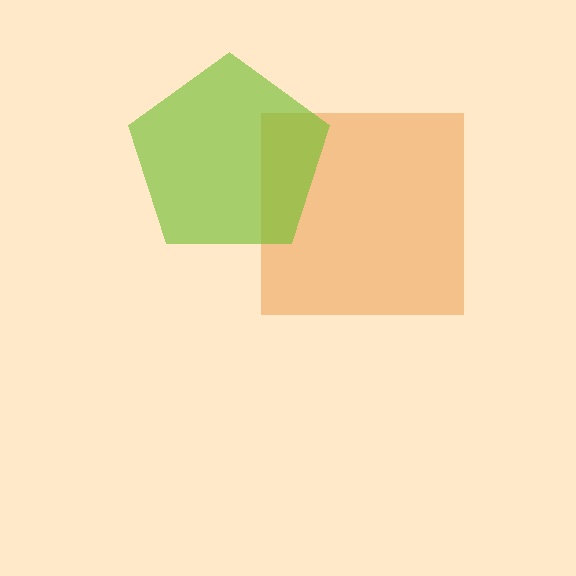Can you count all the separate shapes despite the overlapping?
Yes, there are 2 separate shapes.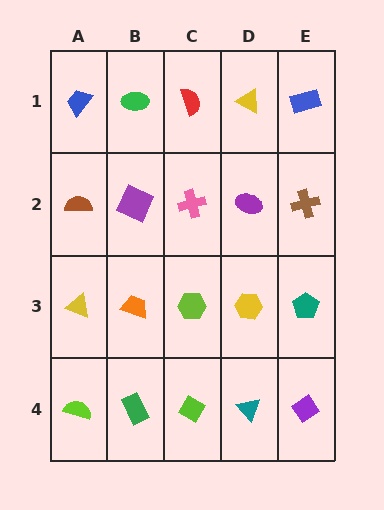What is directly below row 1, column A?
A brown semicircle.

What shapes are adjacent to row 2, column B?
A green ellipse (row 1, column B), an orange trapezoid (row 3, column B), a brown semicircle (row 2, column A), a pink cross (row 2, column C).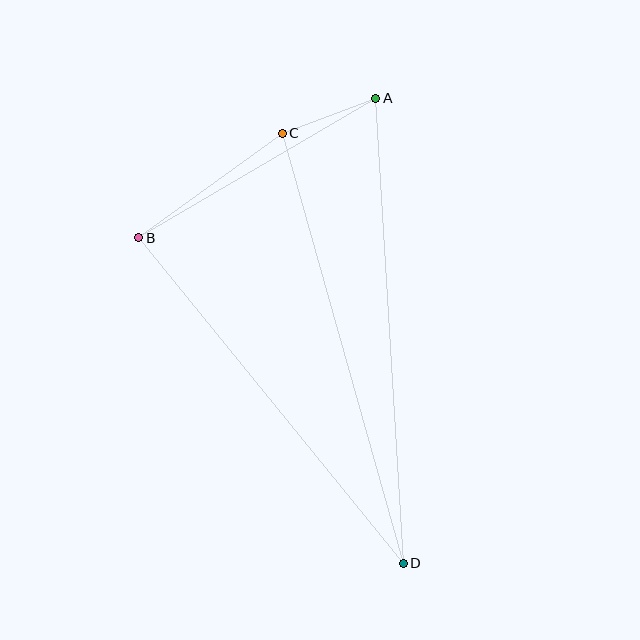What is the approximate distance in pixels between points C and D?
The distance between C and D is approximately 447 pixels.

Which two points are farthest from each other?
Points A and D are farthest from each other.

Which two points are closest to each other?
Points A and C are closest to each other.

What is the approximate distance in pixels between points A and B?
The distance between A and B is approximately 275 pixels.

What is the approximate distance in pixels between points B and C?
The distance between B and C is approximately 178 pixels.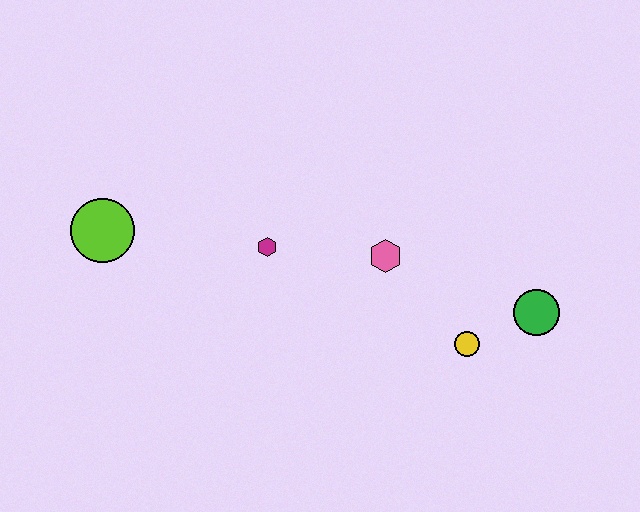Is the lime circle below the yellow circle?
No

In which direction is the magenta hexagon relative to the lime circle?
The magenta hexagon is to the right of the lime circle.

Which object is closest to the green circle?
The yellow circle is closest to the green circle.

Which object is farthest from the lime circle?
The green circle is farthest from the lime circle.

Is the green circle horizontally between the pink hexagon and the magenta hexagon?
No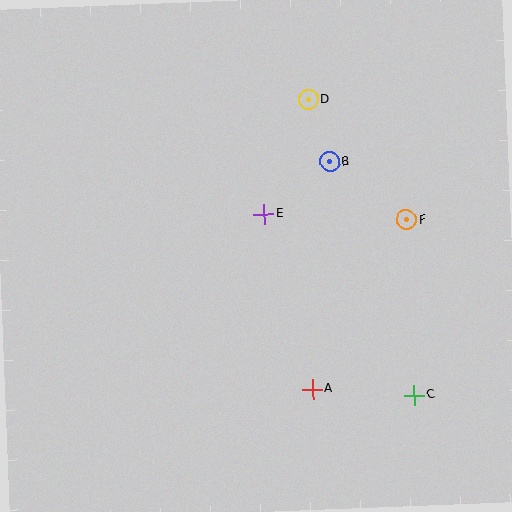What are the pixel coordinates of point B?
Point B is at (329, 162).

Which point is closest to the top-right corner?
Point D is closest to the top-right corner.